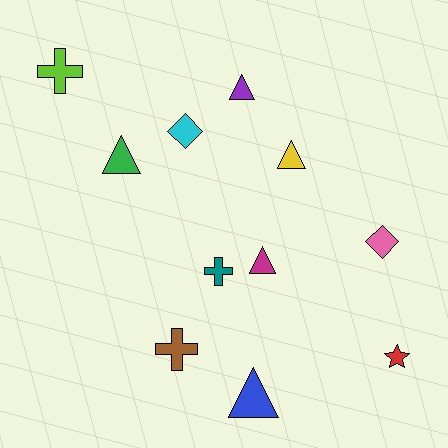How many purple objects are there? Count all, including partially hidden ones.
There is 1 purple object.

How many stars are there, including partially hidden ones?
There is 1 star.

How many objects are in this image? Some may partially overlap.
There are 11 objects.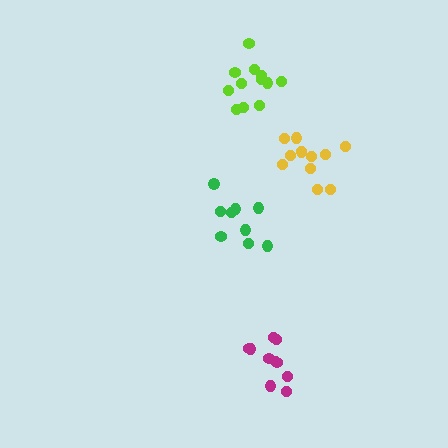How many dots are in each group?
Group 1: 9 dots, Group 2: 10 dots, Group 3: 12 dots, Group 4: 12 dots (43 total).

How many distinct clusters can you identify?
There are 4 distinct clusters.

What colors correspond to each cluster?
The clusters are colored: green, magenta, lime, yellow.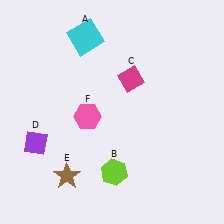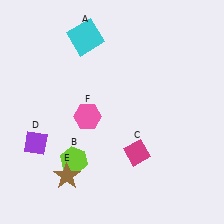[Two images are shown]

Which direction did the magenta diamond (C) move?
The magenta diamond (C) moved down.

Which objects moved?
The objects that moved are: the lime hexagon (B), the magenta diamond (C).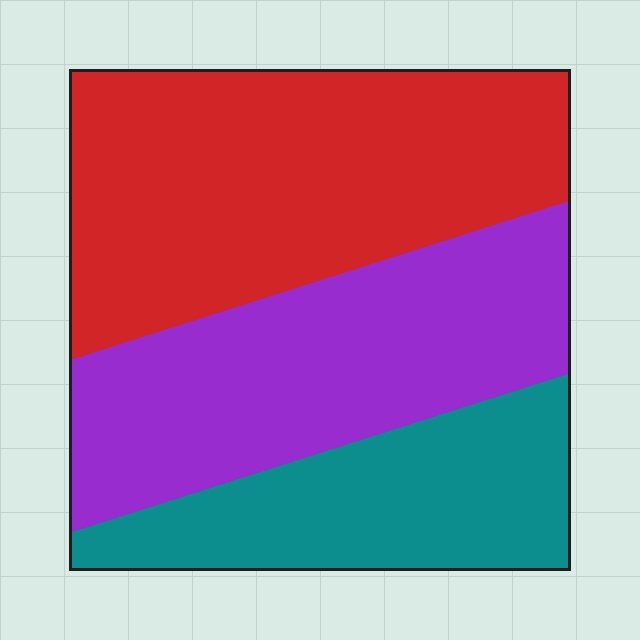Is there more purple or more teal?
Purple.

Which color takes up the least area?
Teal, at roughly 25%.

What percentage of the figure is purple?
Purple covers about 35% of the figure.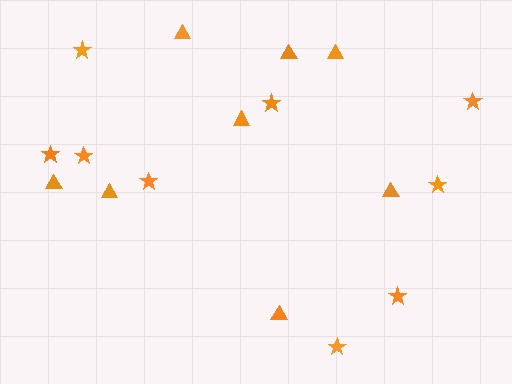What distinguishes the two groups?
There are 2 groups: one group of stars (9) and one group of triangles (8).